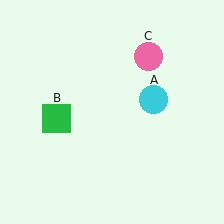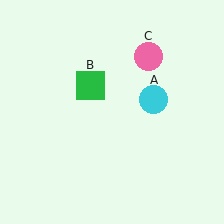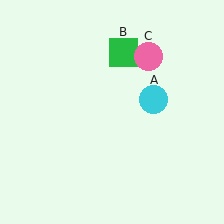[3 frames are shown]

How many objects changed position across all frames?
1 object changed position: green square (object B).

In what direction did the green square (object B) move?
The green square (object B) moved up and to the right.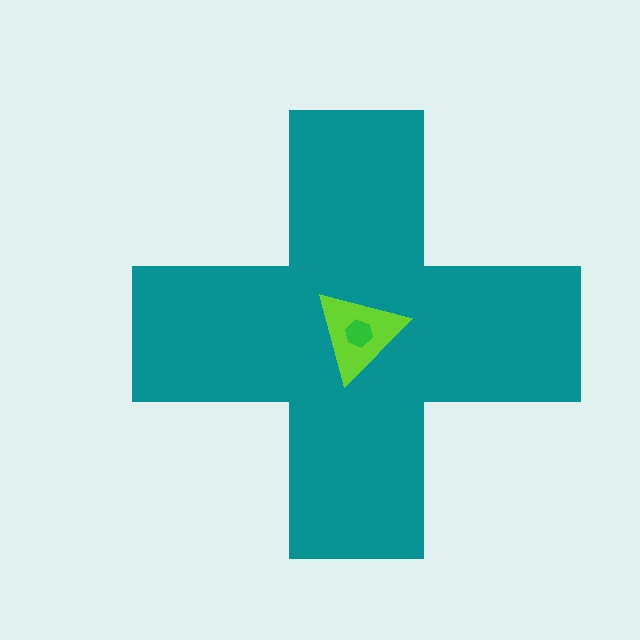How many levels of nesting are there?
3.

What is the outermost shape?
The teal cross.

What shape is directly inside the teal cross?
The lime triangle.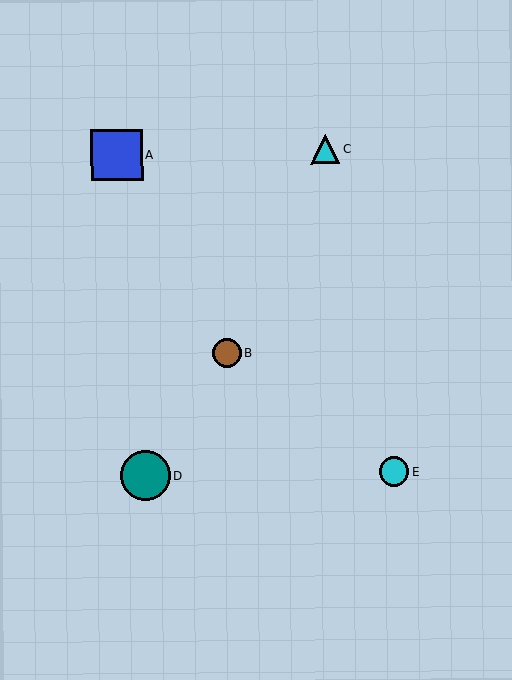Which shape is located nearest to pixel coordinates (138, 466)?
The teal circle (labeled D) at (145, 476) is nearest to that location.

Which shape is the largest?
The blue square (labeled A) is the largest.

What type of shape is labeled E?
Shape E is a cyan circle.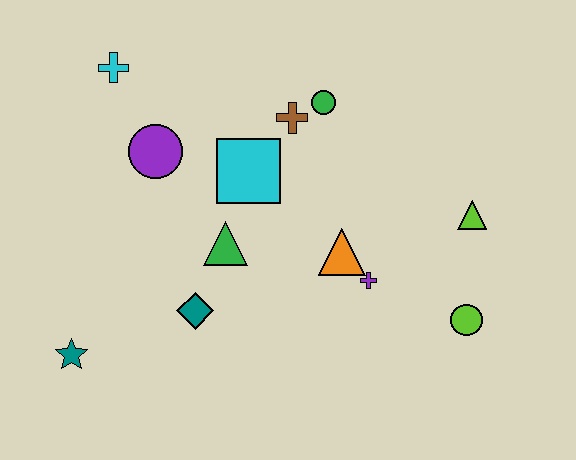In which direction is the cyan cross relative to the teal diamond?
The cyan cross is above the teal diamond.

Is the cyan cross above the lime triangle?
Yes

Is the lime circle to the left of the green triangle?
No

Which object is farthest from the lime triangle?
The teal star is farthest from the lime triangle.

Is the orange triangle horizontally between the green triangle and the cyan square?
No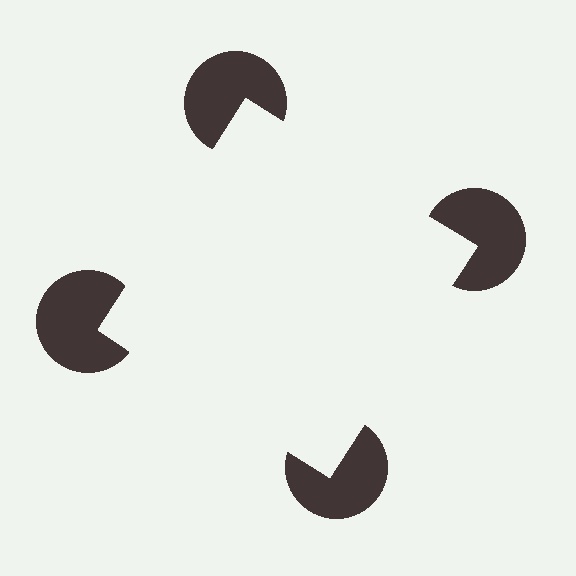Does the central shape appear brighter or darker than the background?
It typically appears slightly brighter than the background, even though no actual brightness change is drawn.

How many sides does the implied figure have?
4 sides.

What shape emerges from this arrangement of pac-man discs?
An illusory square — its edges are inferred from the aligned wedge cuts in the pac-man discs, not physically drawn.